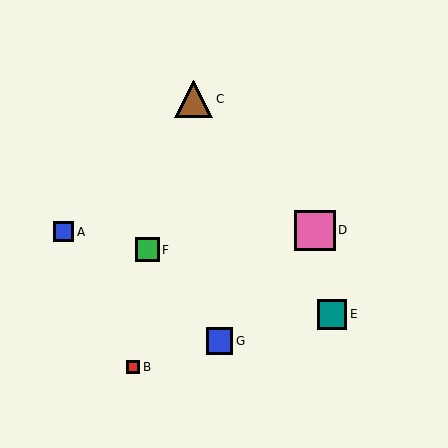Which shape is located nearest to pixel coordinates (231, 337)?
The blue square (labeled G) at (219, 341) is nearest to that location.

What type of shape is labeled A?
Shape A is a blue square.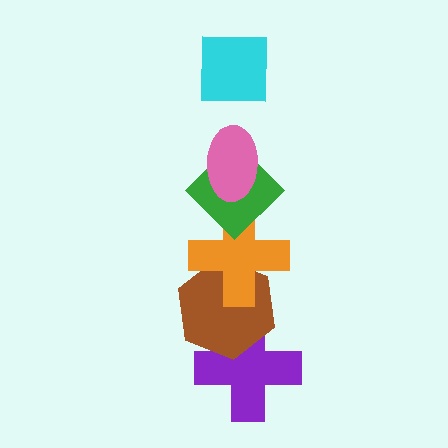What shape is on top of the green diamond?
The pink ellipse is on top of the green diamond.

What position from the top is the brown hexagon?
The brown hexagon is 5th from the top.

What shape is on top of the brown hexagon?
The orange cross is on top of the brown hexagon.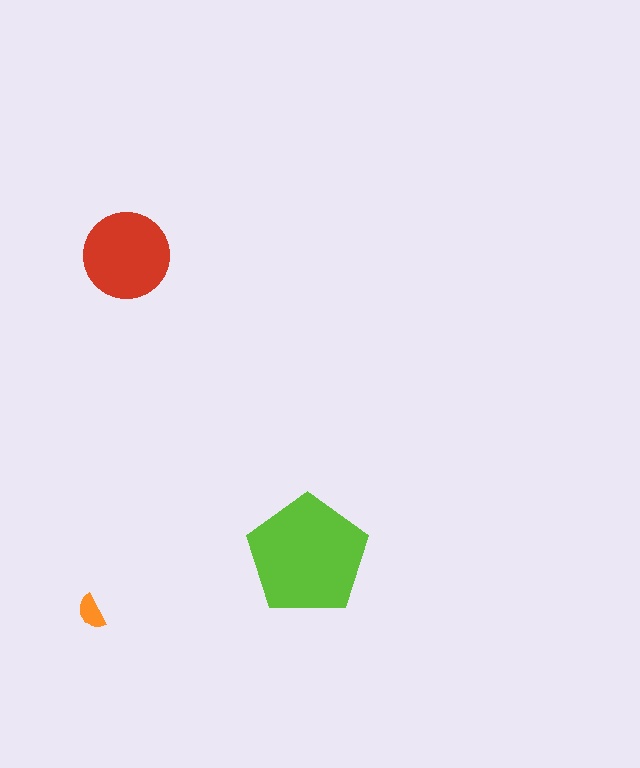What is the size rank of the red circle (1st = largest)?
2nd.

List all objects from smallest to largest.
The orange semicircle, the red circle, the lime pentagon.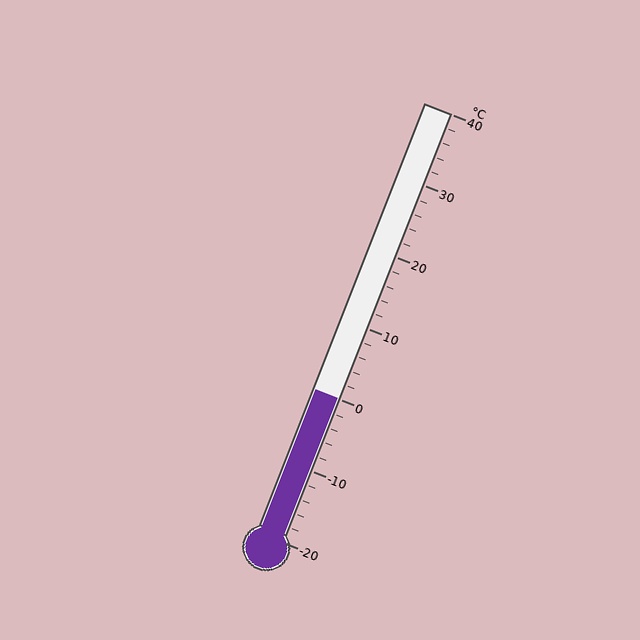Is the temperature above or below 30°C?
The temperature is below 30°C.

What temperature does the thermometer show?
The thermometer shows approximately 0°C.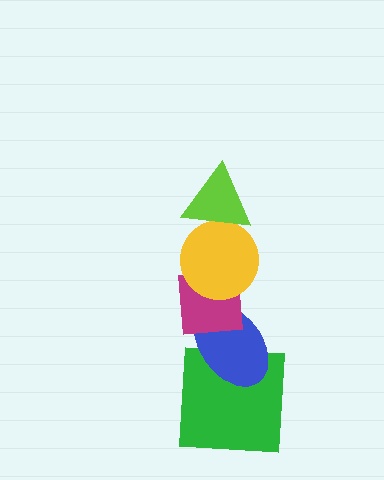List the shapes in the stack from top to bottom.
From top to bottom: the lime triangle, the yellow circle, the magenta square, the blue ellipse, the green square.